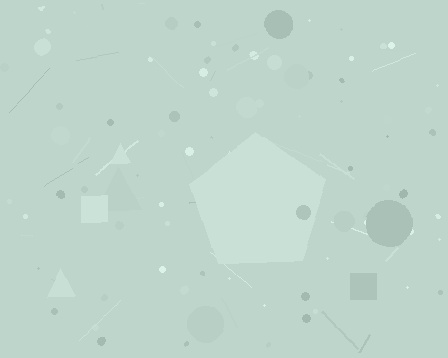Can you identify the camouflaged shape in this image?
The camouflaged shape is a pentagon.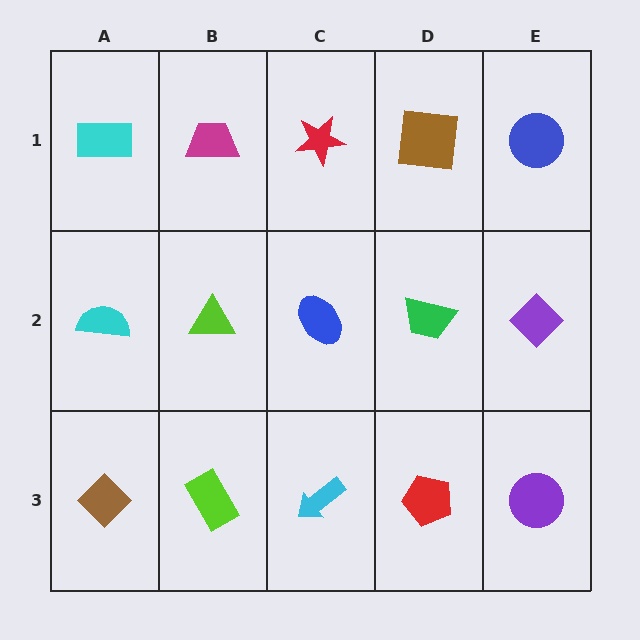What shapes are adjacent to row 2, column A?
A cyan rectangle (row 1, column A), a brown diamond (row 3, column A), a lime triangle (row 2, column B).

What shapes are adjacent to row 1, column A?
A cyan semicircle (row 2, column A), a magenta trapezoid (row 1, column B).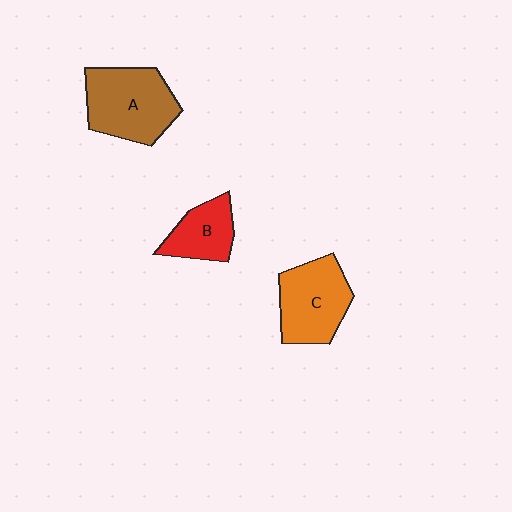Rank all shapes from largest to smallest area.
From largest to smallest: A (brown), C (orange), B (red).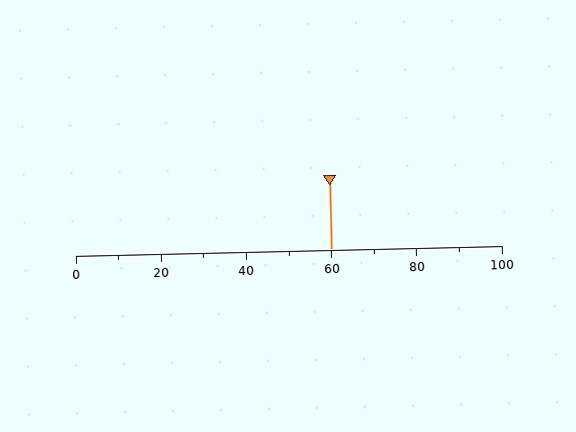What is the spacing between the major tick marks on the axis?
The major ticks are spaced 20 apart.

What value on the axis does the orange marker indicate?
The marker indicates approximately 60.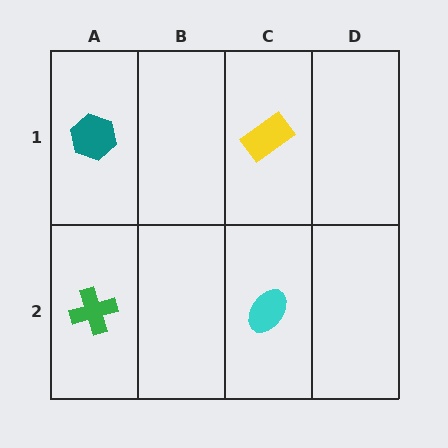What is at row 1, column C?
A yellow rectangle.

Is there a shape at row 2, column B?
No, that cell is empty.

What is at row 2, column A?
A green cross.